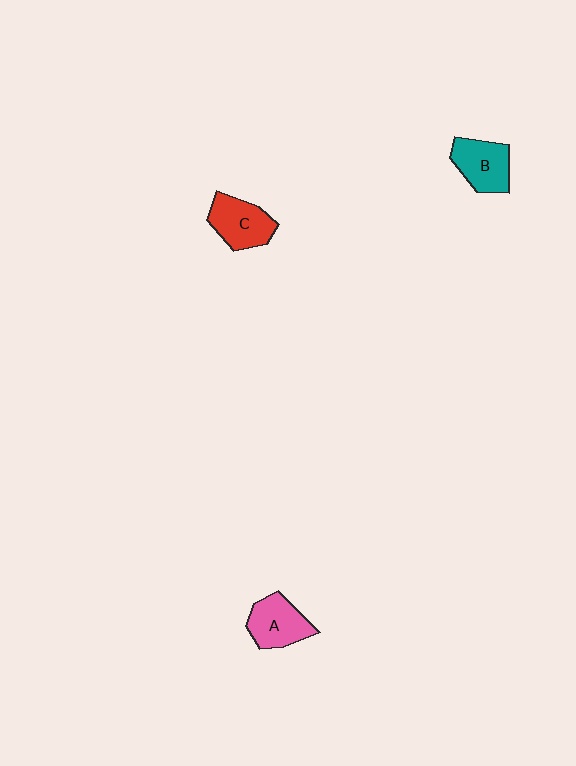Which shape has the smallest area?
Shape A (pink).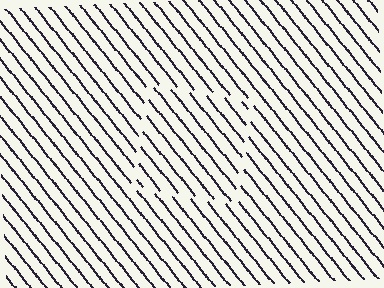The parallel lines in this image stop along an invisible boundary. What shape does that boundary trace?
An illusory square. The interior of the shape contains the same grating, shifted by half a period — the contour is defined by the phase discontinuity where line-ends from the inner and outer gratings abut.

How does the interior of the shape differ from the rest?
The interior of the shape contains the same grating, shifted by half a period — the contour is defined by the phase discontinuity where line-ends from the inner and outer gratings abut.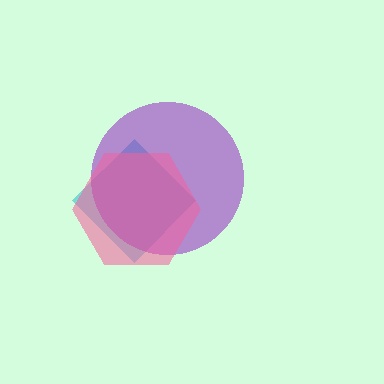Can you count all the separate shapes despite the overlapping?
Yes, there are 3 separate shapes.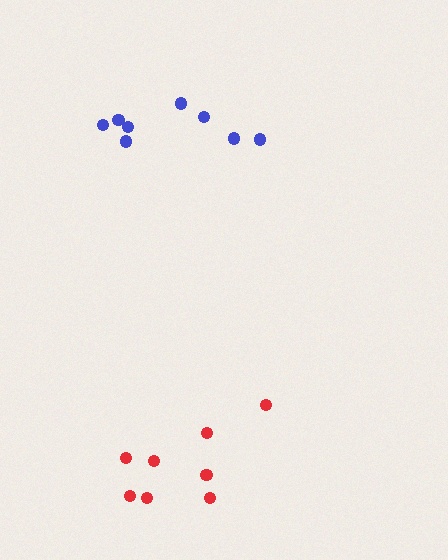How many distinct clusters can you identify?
There are 2 distinct clusters.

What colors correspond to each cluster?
The clusters are colored: blue, red.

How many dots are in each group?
Group 1: 8 dots, Group 2: 8 dots (16 total).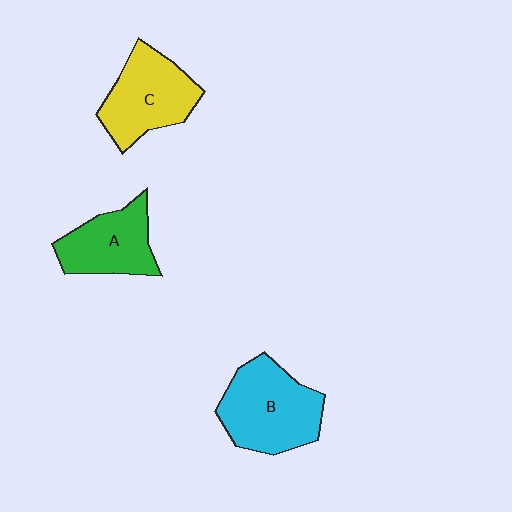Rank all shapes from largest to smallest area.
From largest to smallest: B (cyan), C (yellow), A (green).